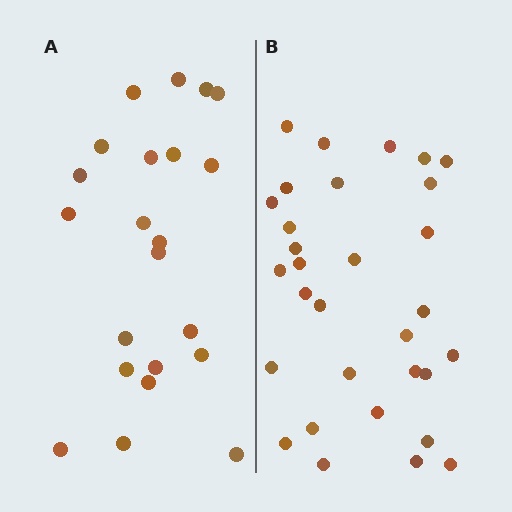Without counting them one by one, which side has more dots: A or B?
Region B (the right region) has more dots.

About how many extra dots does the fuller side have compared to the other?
Region B has roughly 8 or so more dots than region A.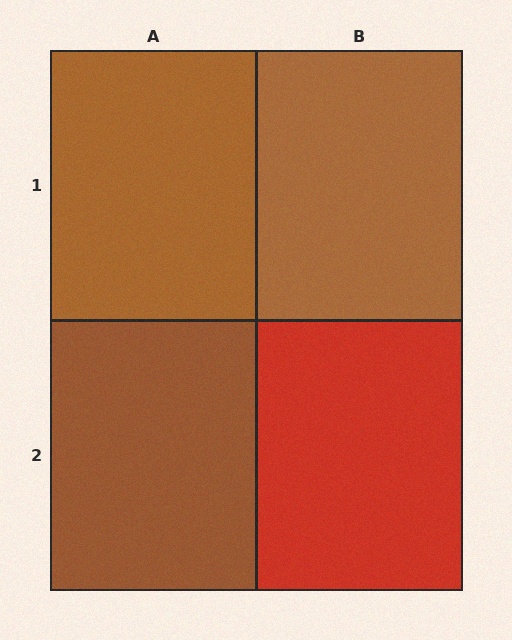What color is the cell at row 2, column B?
Red.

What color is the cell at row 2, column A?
Brown.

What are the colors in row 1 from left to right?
Brown, brown.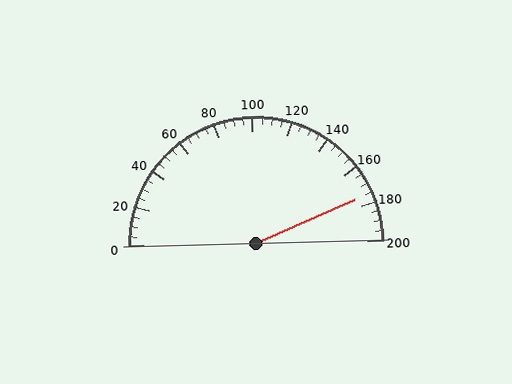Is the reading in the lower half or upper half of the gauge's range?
The reading is in the upper half of the range (0 to 200).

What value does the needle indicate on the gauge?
The needle indicates approximately 175.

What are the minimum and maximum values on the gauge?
The gauge ranges from 0 to 200.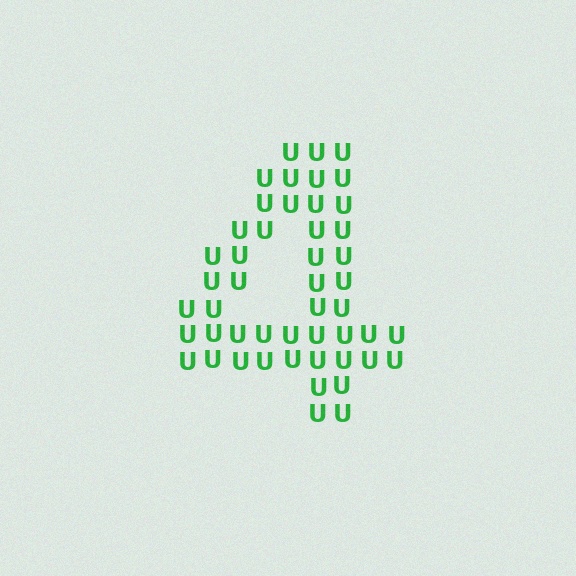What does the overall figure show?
The overall figure shows the digit 4.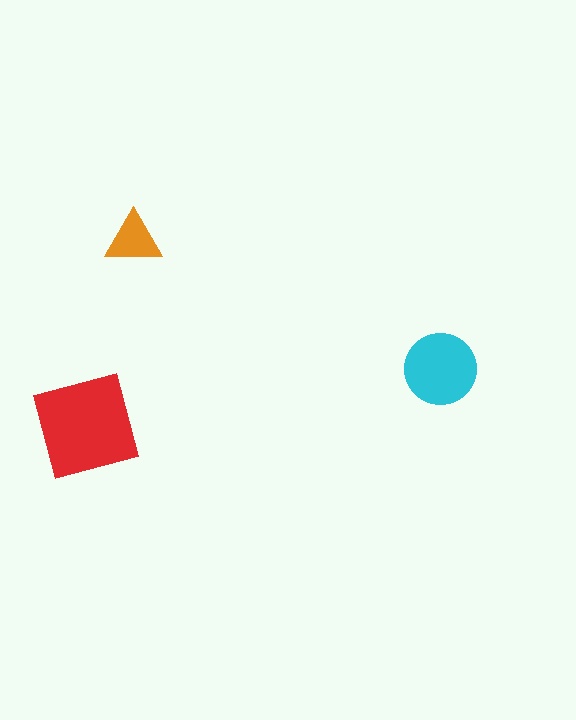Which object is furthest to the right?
The cyan circle is rightmost.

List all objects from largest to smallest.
The red square, the cyan circle, the orange triangle.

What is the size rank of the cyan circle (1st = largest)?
2nd.